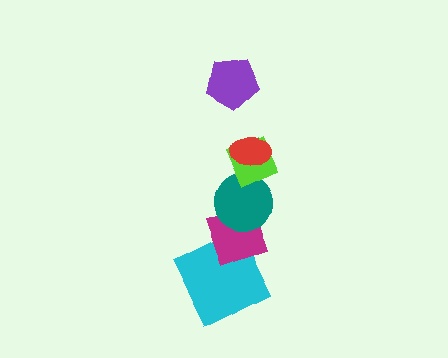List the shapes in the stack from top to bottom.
From top to bottom: the purple pentagon, the red ellipse, the lime diamond, the teal circle, the magenta diamond, the cyan square.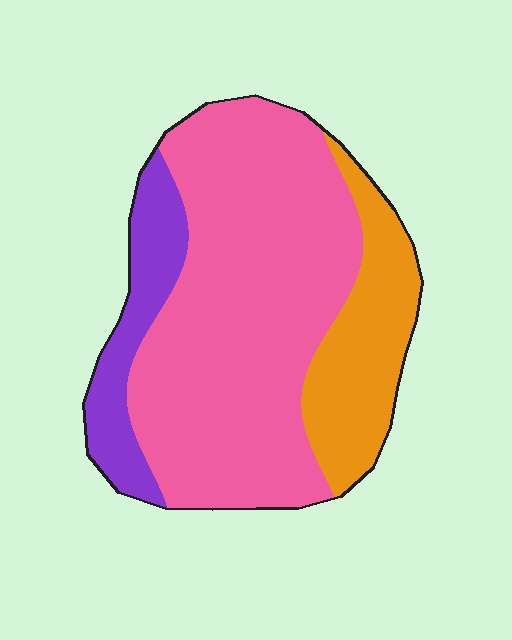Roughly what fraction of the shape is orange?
Orange covers about 20% of the shape.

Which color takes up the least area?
Purple, at roughly 15%.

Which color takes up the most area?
Pink, at roughly 65%.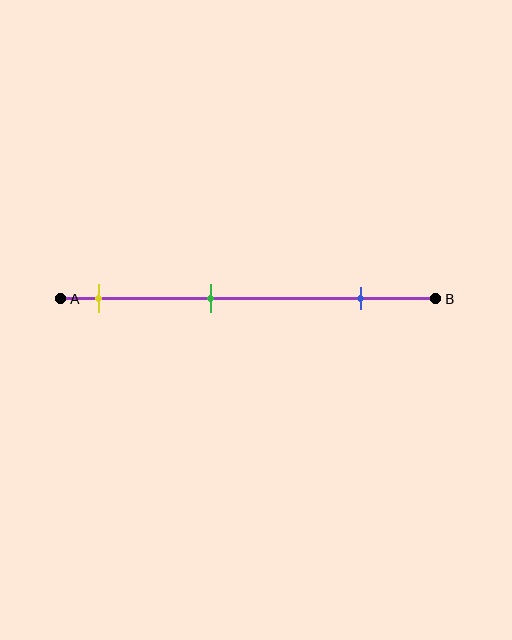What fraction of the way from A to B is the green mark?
The green mark is approximately 40% (0.4) of the way from A to B.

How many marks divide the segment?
There are 3 marks dividing the segment.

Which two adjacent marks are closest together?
The yellow and green marks are the closest adjacent pair.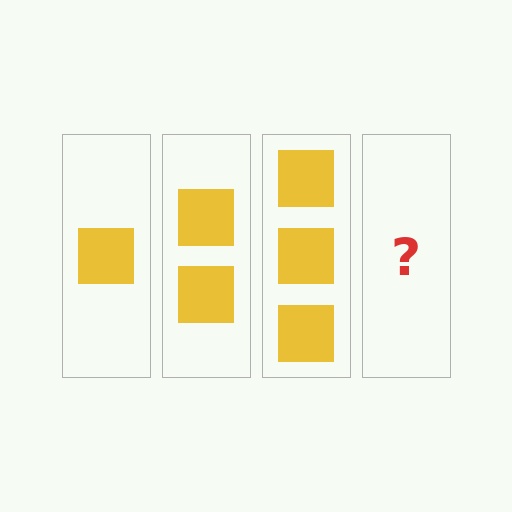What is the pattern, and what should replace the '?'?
The pattern is that each step adds one more square. The '?' should be 4 squares.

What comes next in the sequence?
The next element should be 4 squares.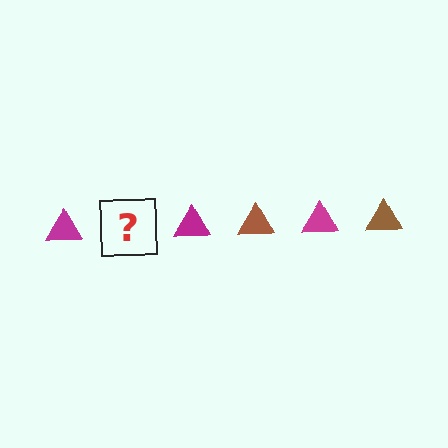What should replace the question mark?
The question mark should be replaced with a brown triangle.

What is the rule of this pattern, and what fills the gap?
The rule is that the pattern cycles through magenta, brown triangles. The gap should be filled with a brown triangle.